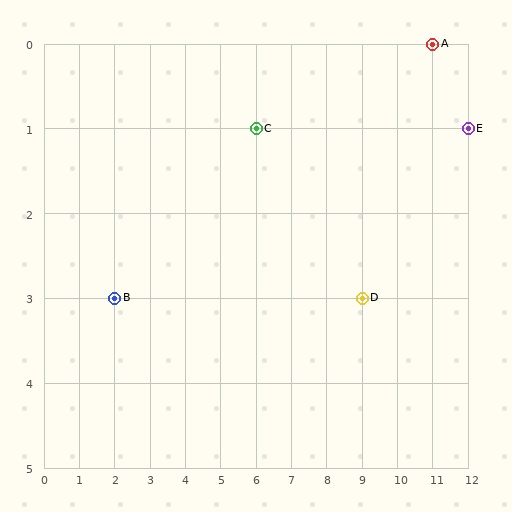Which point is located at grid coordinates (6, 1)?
Point C is at (6, 1).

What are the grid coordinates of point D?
Point D is at grid coordinates (9, 3).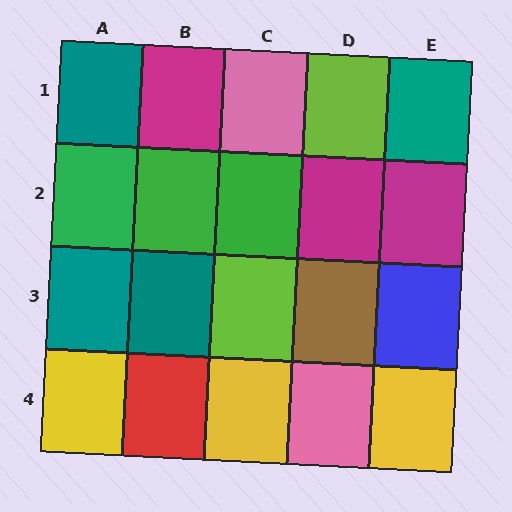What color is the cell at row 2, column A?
Green.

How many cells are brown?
1 cell is brown.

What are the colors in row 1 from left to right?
Teal, magenta, pink, lime, teal.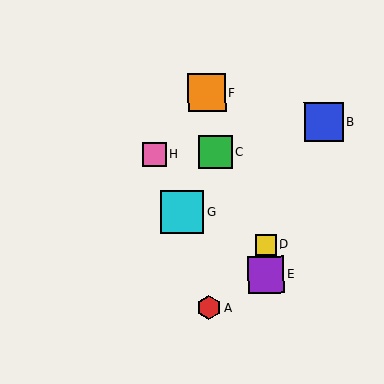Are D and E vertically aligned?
Yes, both are at x≈266.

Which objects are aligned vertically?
Objects D, E are aligned vertically.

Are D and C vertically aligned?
No, D is at x≈266 and C is at x≈215.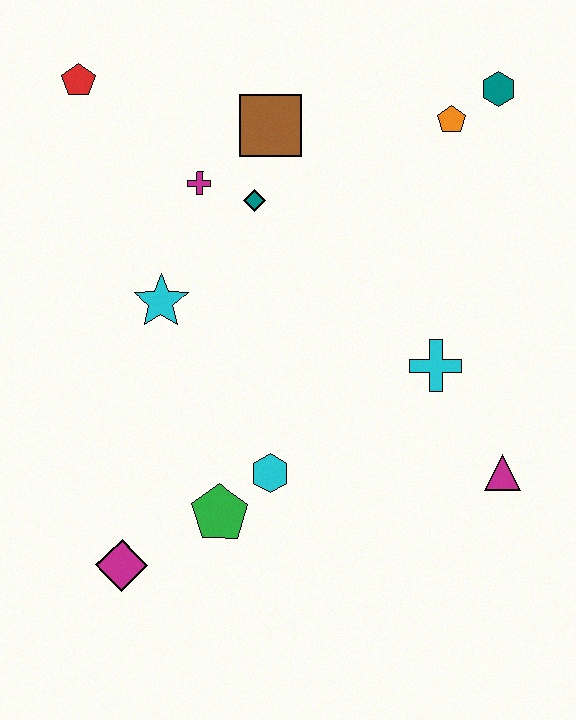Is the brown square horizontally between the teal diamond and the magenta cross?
No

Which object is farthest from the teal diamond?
The magenta diamond is farthest from the teal diamond.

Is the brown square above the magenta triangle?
Yes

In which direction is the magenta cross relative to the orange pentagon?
The magenta cross is to the left of the orange pentagon.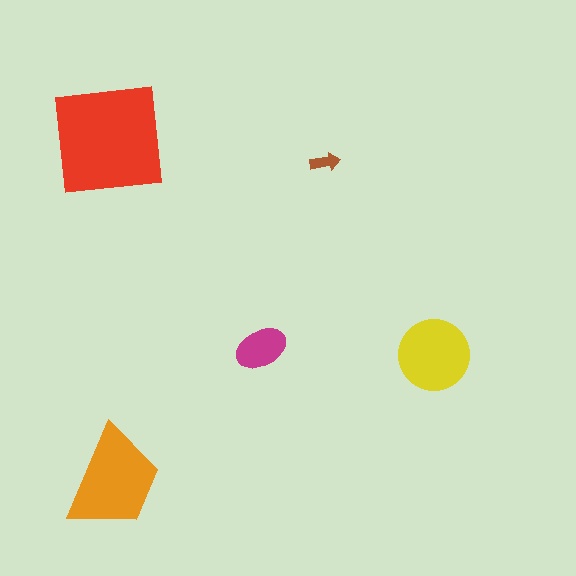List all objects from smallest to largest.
The brown arrow, the magenta ellipse, the yellow circle, the orange trapezoid, the red square.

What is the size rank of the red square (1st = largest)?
1st.